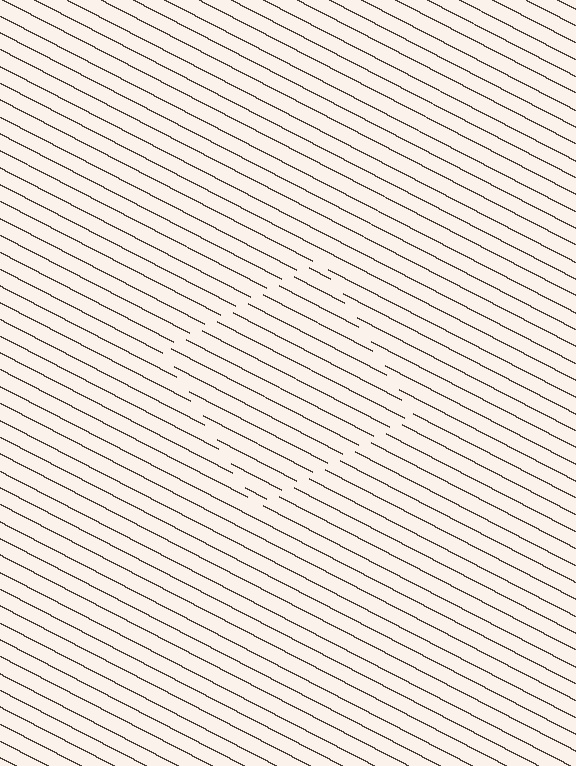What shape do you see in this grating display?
An illusory square. The interior of the shape contains the same grating, shifted by half a period — the contour is defined by the phase discontinuity where line-ends from the inner and outer gratings abut.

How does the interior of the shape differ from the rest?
The interior of the shape contains the same grating, shifted by half a period — the contour is defined by the phase discontinuity where line-ends from the inner and outer gratings abut.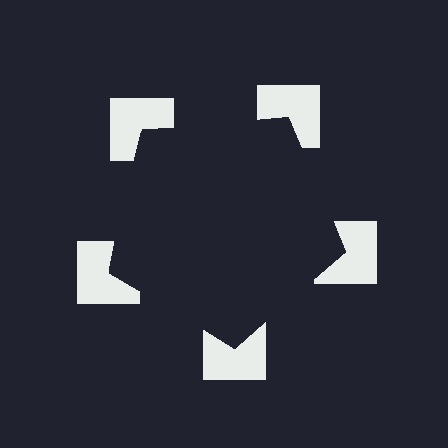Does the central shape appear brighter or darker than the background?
It typically appears slightly darker than the background, even though no actual brightness change is drawn.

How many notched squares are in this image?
There are 5 — one at each vertex of the illusory pentagon.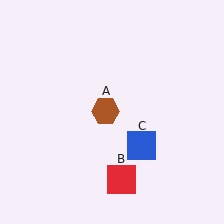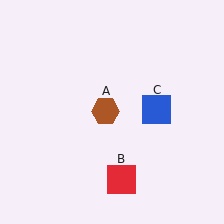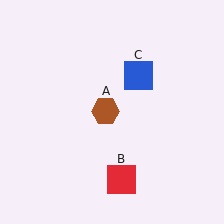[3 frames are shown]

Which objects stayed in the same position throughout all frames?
Brown hexagon (object A) and red square (object B) remained stationary.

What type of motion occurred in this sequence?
The blue square (object C) rotated counterclockwise around the center of the scene.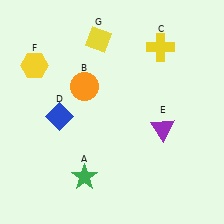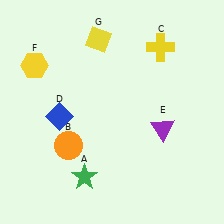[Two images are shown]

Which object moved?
The orange circle (B) moved down.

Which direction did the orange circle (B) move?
The orange circle (B) moved down.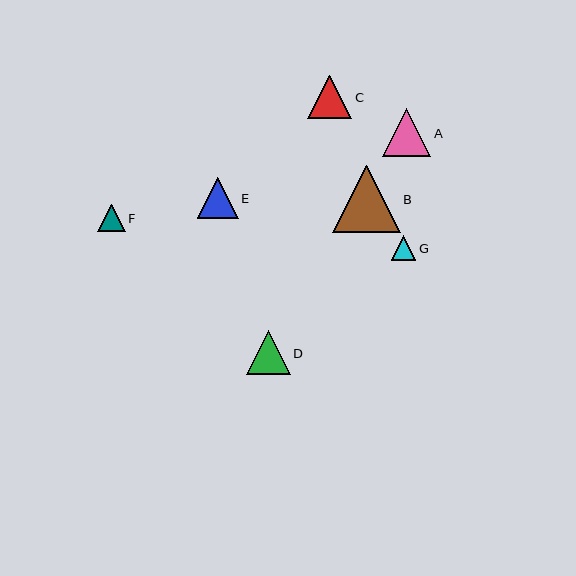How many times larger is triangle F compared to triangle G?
Triangle F is approximately 1.1 times the size of triangle G.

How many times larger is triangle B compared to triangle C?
Triangle B is approximately 1.5 times the size of triangle C.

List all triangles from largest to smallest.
From largest to smallest: B, A, D, C, E, F, G.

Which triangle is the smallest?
Triangle G is the smallest with a size of approximately 25 pixels.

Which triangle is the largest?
Triangle B is the largest with a size of approximately 67 pixels.